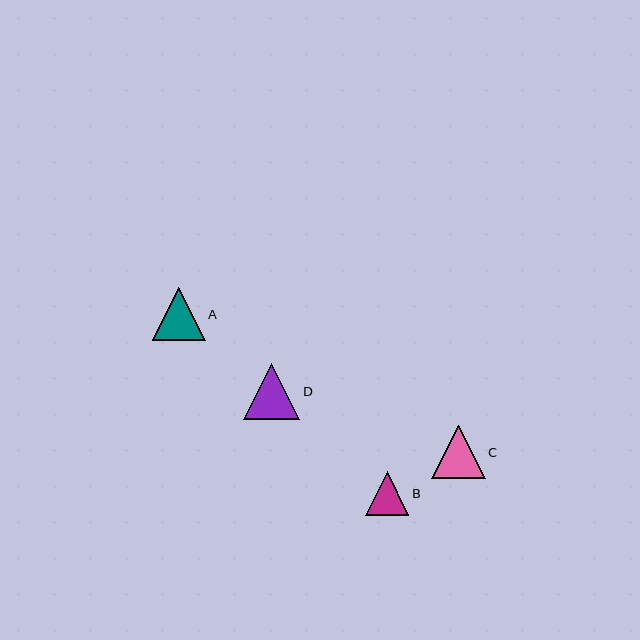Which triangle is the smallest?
Triangle B is the smallest with a size of approximately 44 pixels.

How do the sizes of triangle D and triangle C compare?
Triangle D and triangle C are approximately the same size.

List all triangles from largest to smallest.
From largest to smallest: D, C, A, B.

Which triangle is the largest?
Triangle D is the largest with a size of approximately 56 pixels.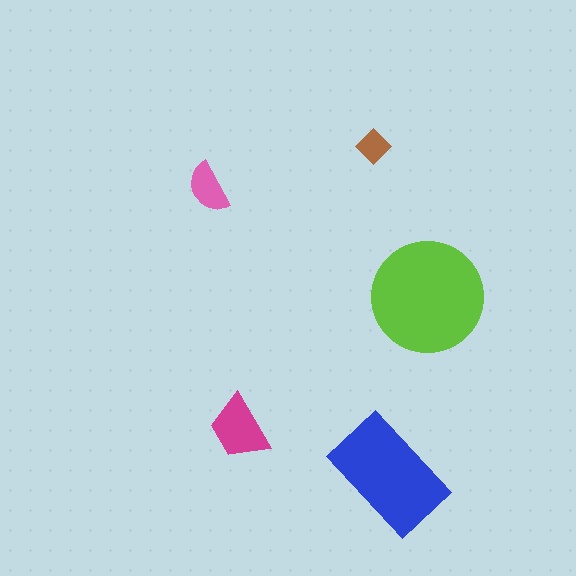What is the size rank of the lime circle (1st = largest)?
1st.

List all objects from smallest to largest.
The brown diamond, the pink semicircle, the magenta trapezoid, the blue rectangle, the lime circle.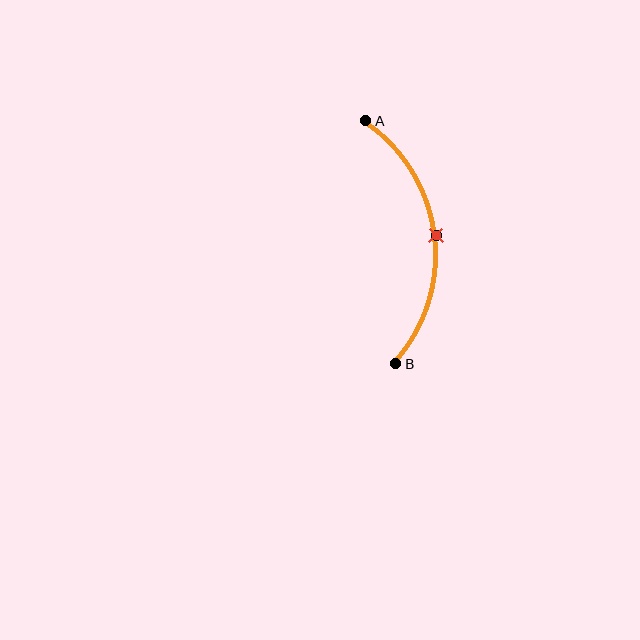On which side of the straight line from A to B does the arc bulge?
The arc bulges to the right of the straight line connecting A and B.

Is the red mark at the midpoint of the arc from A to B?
Yes. The red mark lies on the arc at equal arc-length from both A and B — it is the arc midpoint.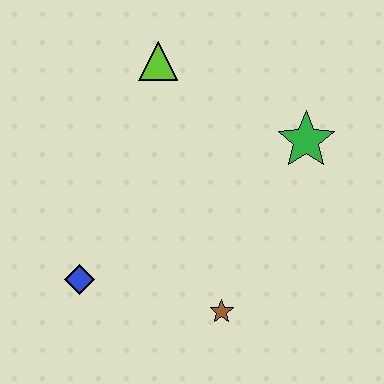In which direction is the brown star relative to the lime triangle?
The brown star is below the lime triangle.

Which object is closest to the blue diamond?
The brown star is closest to the blue diamond.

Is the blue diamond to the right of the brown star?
No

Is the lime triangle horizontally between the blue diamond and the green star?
Yes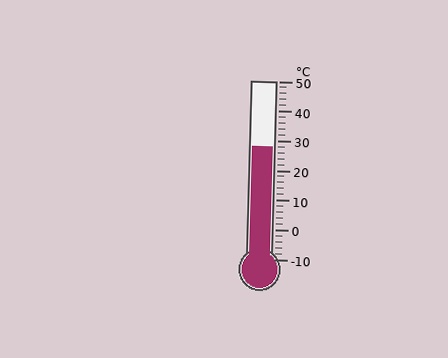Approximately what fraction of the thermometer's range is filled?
The thermometer is filled to approximately 65% of its range.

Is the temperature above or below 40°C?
The temperature is below 40°C.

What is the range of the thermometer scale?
The thermometer scale ranges from -10°C to 50°C.